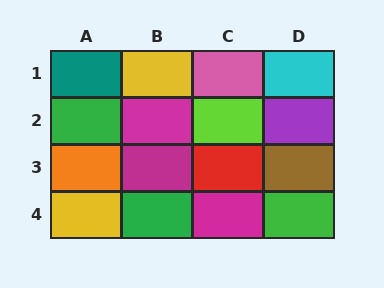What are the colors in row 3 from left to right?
Orange, magenta, red, brown.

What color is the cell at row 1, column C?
Pink.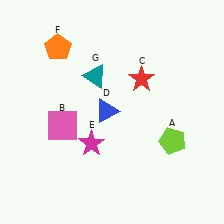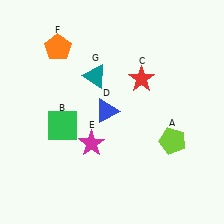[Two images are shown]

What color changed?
The square (B) changed from pink in Image 1 to green in Image 2.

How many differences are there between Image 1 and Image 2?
There is 1 difference between the two images.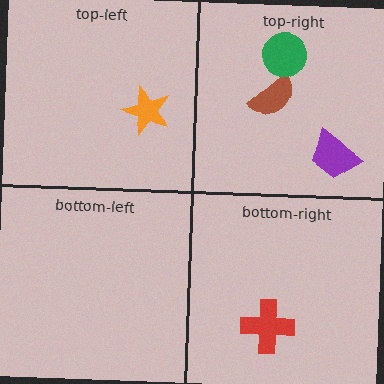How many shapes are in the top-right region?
3.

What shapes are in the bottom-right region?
The red cross.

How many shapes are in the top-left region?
1.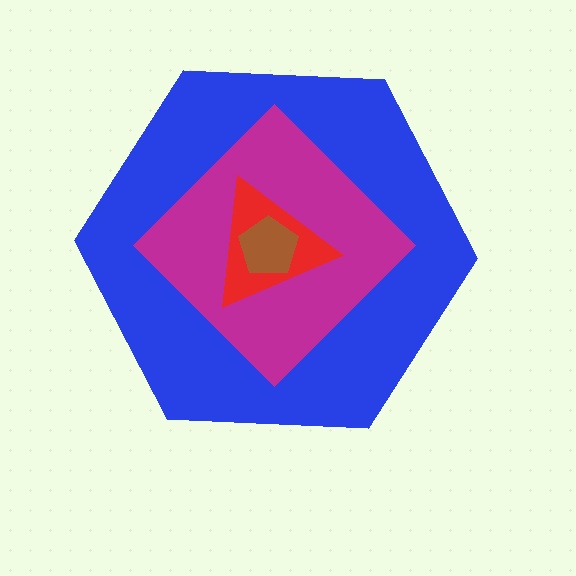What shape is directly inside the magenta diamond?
The red triangle.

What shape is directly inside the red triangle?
The brown pentagon.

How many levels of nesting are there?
4.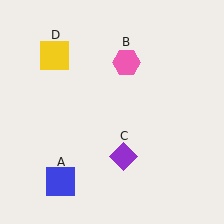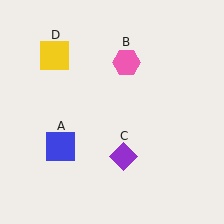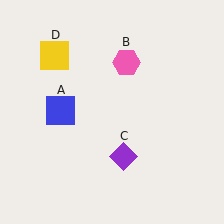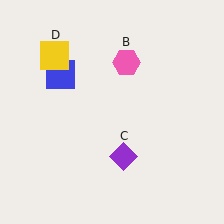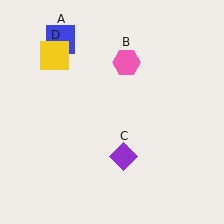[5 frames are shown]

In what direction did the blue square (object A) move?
The blue square (object A) moved up.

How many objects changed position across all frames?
1 object changed position: blue square (object A).